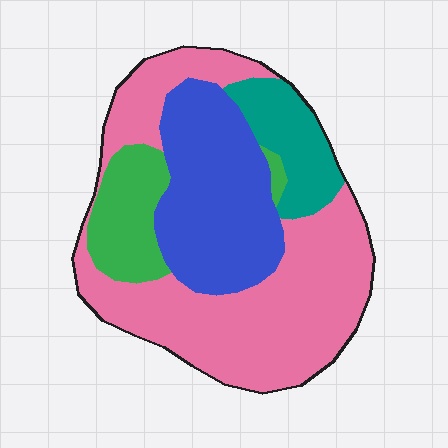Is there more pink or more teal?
Pink.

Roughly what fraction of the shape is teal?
Teal covers roughly 10% of the shape.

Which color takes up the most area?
Pink, at roughly 50%.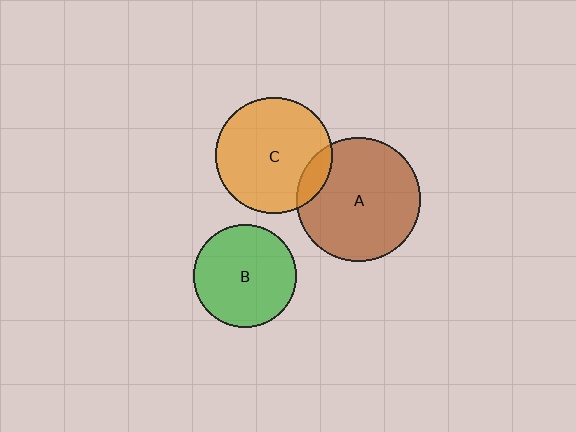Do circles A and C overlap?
Yes.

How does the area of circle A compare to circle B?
Approximately 1.4 times.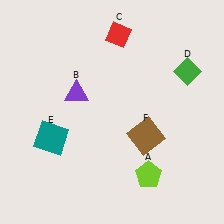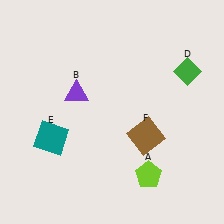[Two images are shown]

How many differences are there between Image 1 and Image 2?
There is 1 difference between the two images.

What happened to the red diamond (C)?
The red diamond (C) was removed in Image 2. It was in the top-right area of Image 1.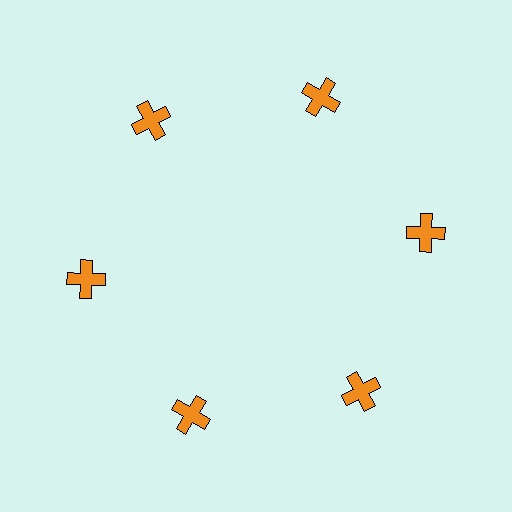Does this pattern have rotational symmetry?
Yes, this pattern has 6-fold rotational symmetry. It looks the same after rotating 60 degrees around the center.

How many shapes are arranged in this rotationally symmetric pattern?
There are 6 shapes, arranged in 6 groups of 1.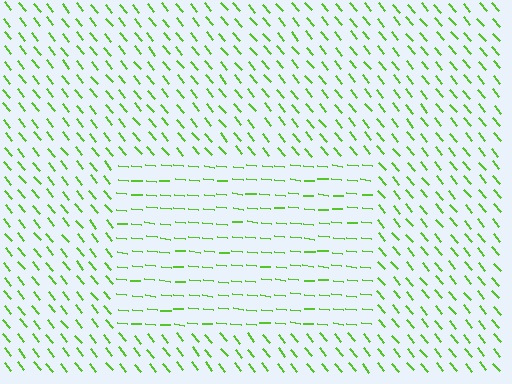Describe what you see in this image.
The image is filled with small lime line segments. A rectangle region in the image has lines oriented differently from the surrounding lines, creating a visible texture boundary.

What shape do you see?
I see a rectangle.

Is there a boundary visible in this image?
Yes, there is a texture boundary formed by a change in line orientation.